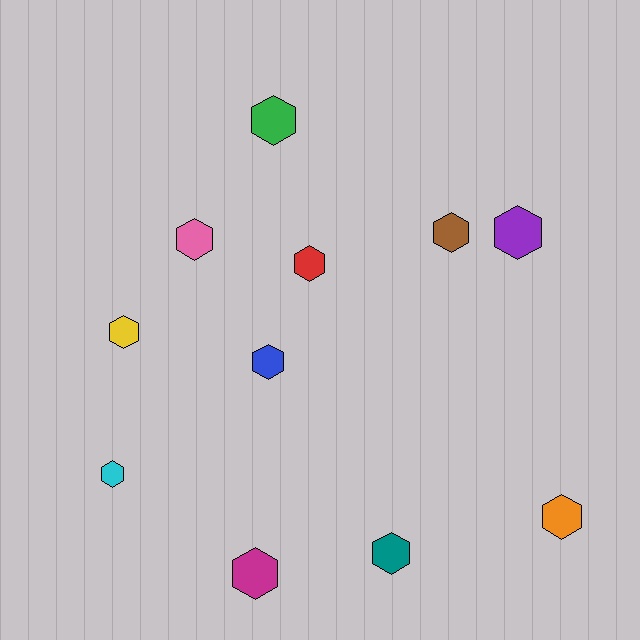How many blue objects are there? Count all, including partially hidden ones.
There is 1 blue object.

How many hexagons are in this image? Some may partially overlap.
There are 11 hexagons.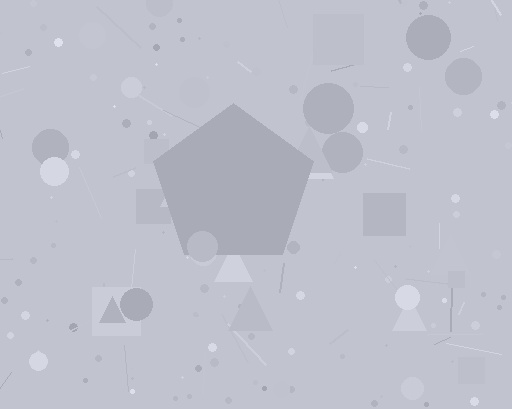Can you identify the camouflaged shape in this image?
The camouflaged shape is a pentagon.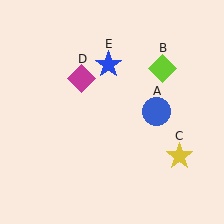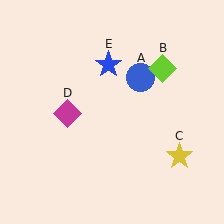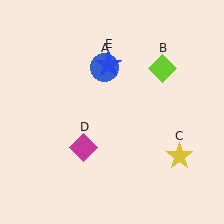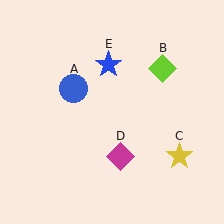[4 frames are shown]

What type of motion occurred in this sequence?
The blue circle (object A), magenta diamond (object D) rotated counterclockwise around the center of the scene.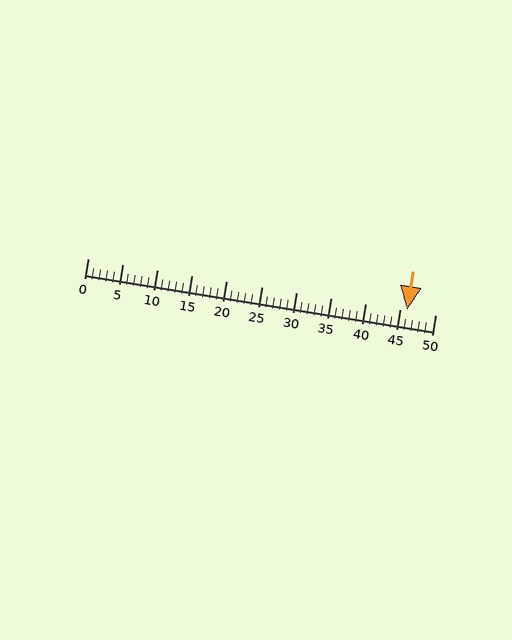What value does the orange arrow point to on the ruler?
The orange arrow points to approximately 46.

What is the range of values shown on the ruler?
The ruler shows values from 0 to 50.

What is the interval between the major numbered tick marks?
The major tick marks are spaced 5 units apart.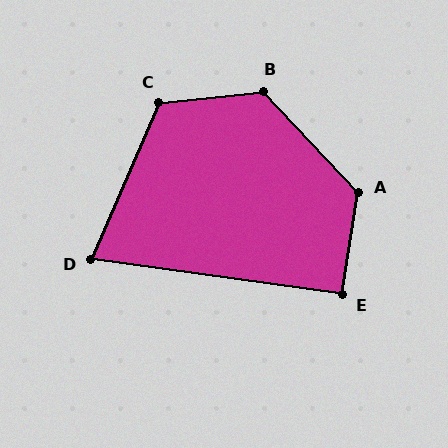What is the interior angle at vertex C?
Approximately 119 degrees (obtuse).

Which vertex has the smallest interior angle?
D, at approximately 75 degrees.